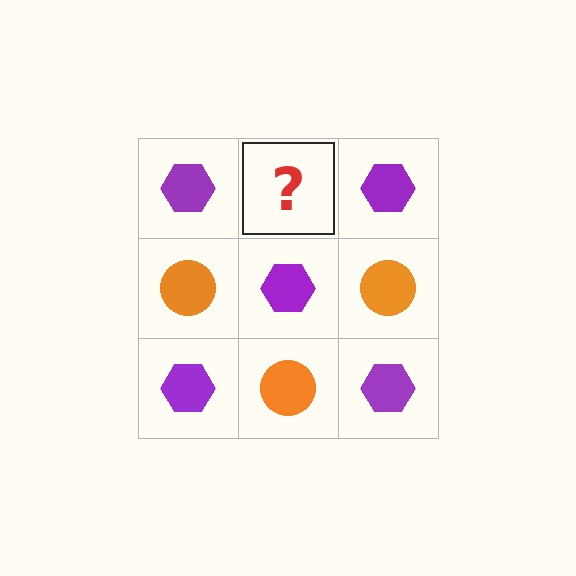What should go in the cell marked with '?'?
The missing cell should contain an orange circle.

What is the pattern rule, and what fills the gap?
The rule is that it alternates purple hexagon and orange circle in a checkerboard pattern. The gap should be filled with an orange circle.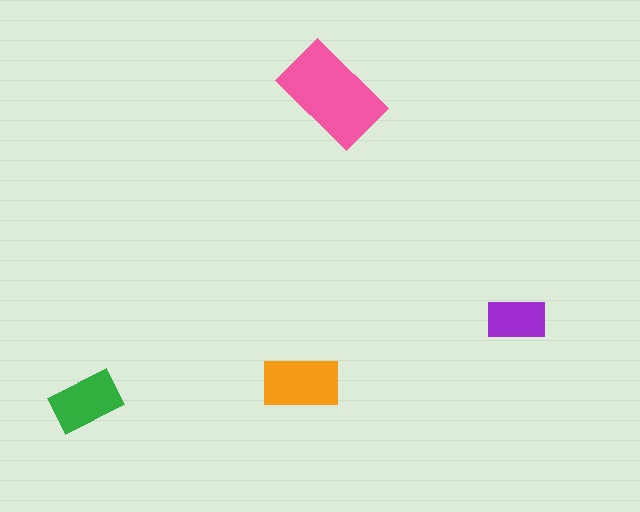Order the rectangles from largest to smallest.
the pink one, the orange one, the green one, the purple one.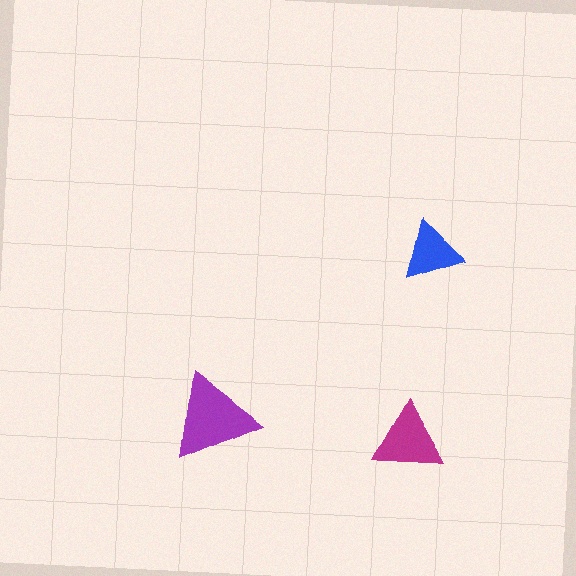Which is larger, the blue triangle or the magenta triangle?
The magenta one.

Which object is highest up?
The blue triangle is topmost.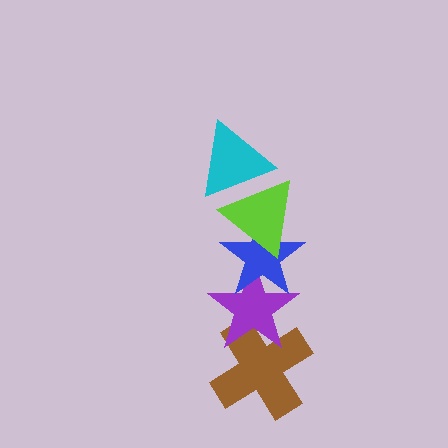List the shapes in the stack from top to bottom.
From top to bottom: the cyan triangle, the lime triangle, the blue star, the purple star, the brown cross.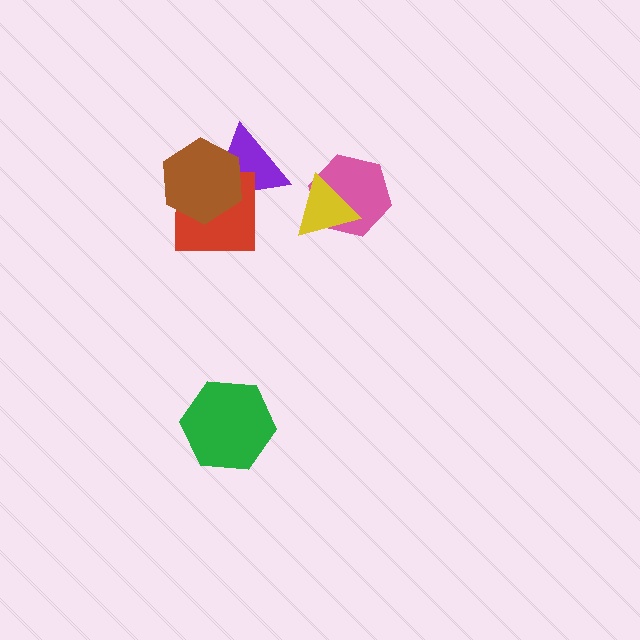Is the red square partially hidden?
Yes, it is partially covered by another shape.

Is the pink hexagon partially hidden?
Yes, it is partially covered by another shape.